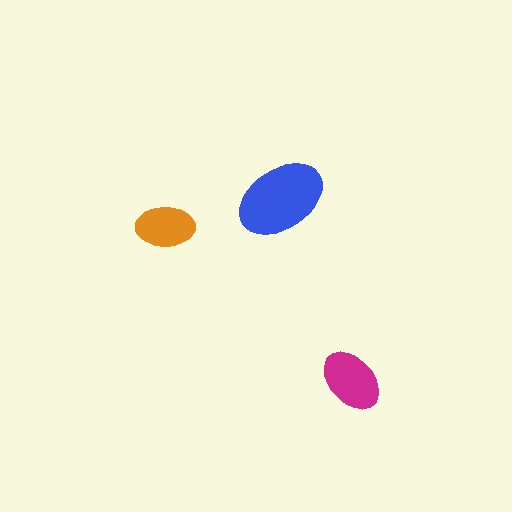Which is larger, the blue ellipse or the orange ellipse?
The blue one.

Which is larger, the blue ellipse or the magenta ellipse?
The blue one.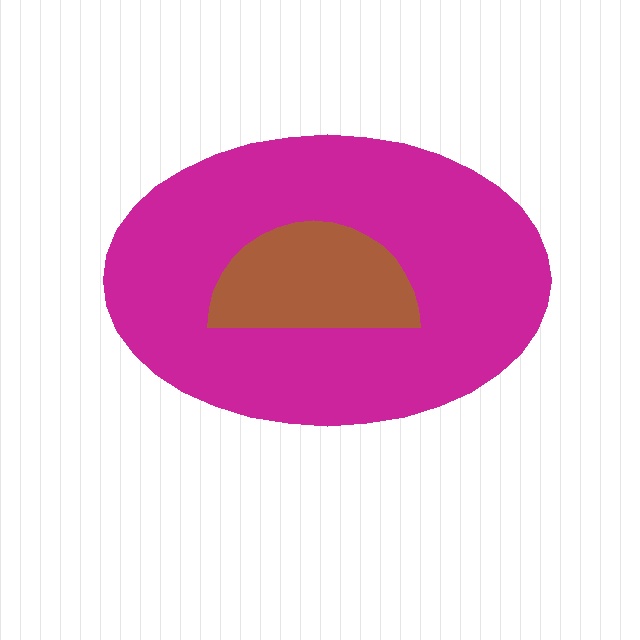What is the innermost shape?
The brown semicircle.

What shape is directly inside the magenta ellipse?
The brown semicircle.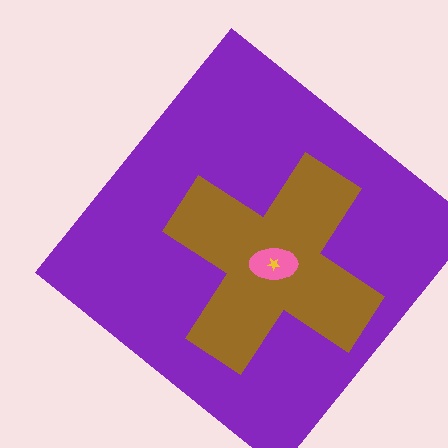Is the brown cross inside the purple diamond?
Yes.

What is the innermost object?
The yellow star.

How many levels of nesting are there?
4.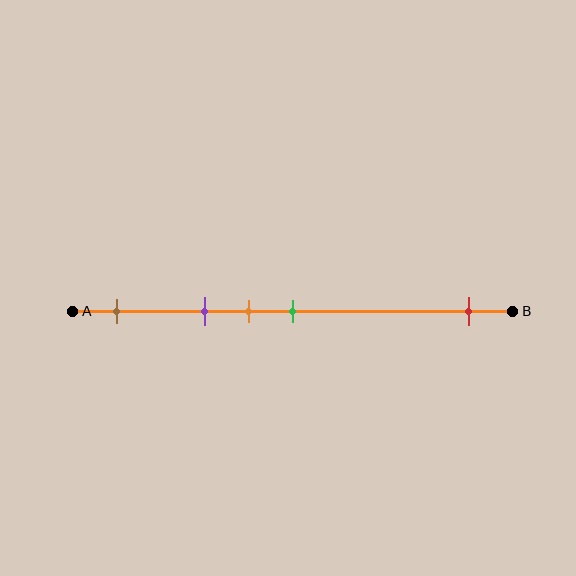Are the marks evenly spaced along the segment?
No, the marks are not evenly spaced.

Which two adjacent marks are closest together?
The orange and green marks are the closest adjacent pair.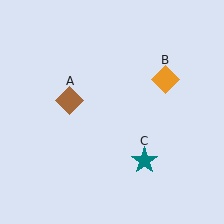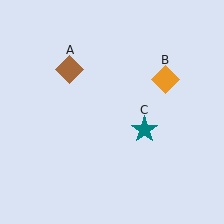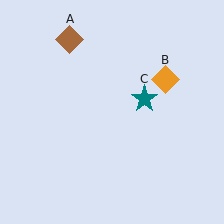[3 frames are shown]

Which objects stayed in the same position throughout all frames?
Orange diamond (object B) remained stationary.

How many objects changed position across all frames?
2 objects changed position: brown diamond (object A), teal star (object C).